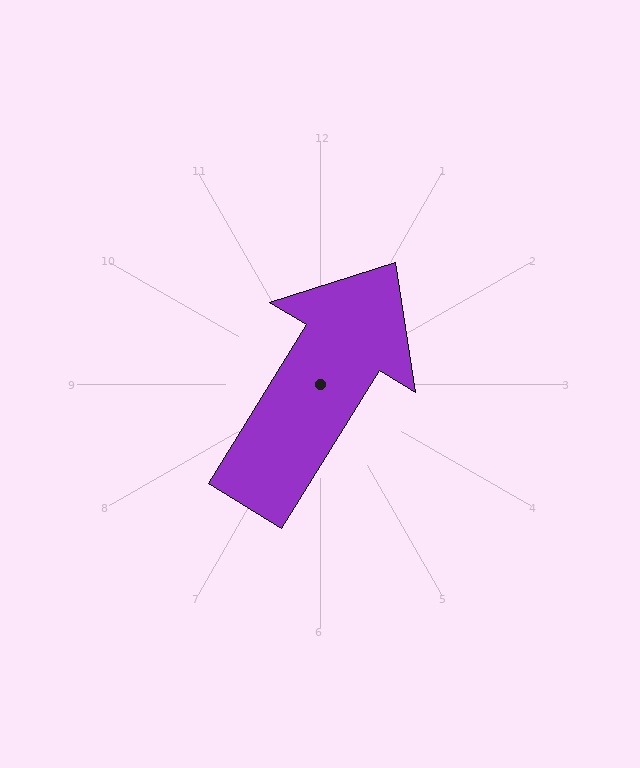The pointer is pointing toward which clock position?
Roughly 1 o'clock.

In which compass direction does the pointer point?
Northeast.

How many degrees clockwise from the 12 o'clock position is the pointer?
Approximately 32 degrees.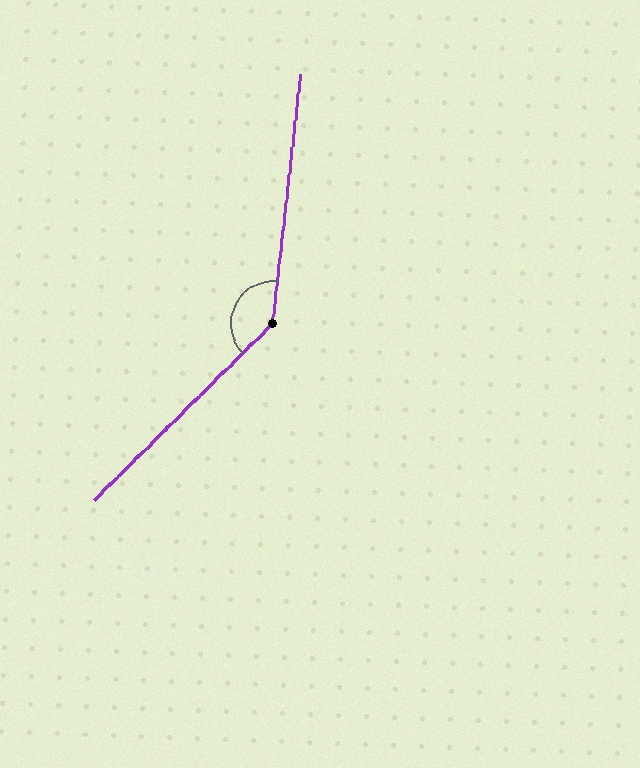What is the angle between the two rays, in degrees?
Approximately 141 degrees.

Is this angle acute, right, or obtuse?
It is obtuse.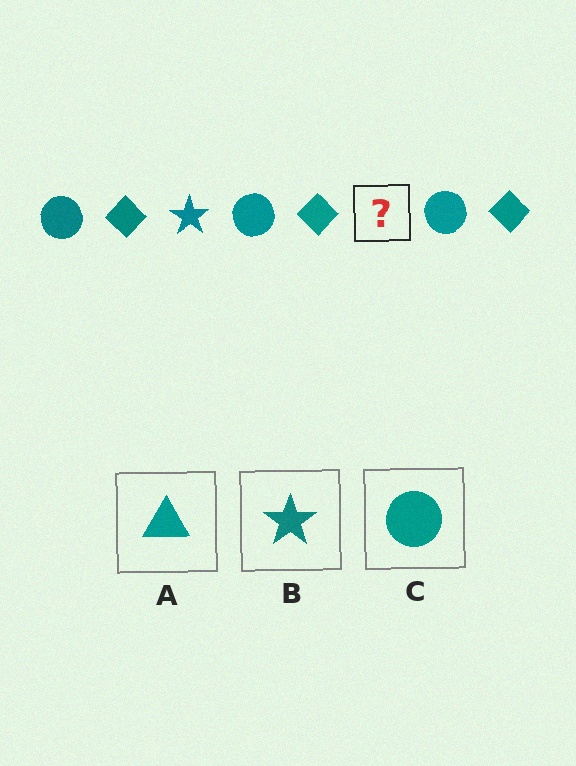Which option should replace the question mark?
Option B.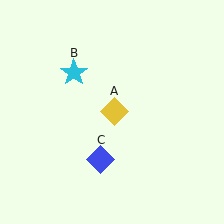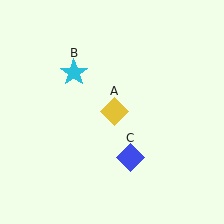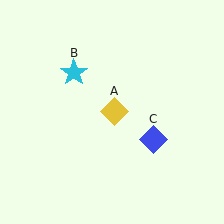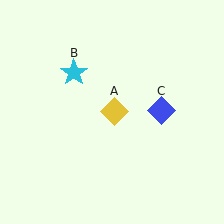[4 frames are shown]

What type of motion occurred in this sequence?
The blue diamond (object C) rotated counterclockwise around the center of the scene.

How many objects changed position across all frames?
1 object changed position: blue diamond (object C).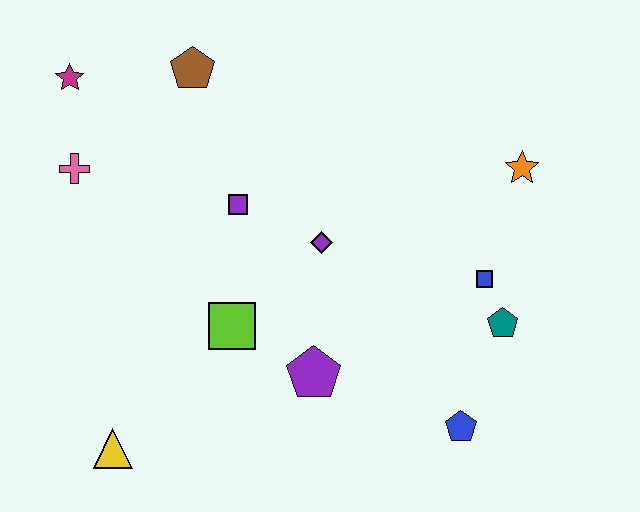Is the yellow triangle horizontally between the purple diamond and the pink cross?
Yes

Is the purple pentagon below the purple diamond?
Yes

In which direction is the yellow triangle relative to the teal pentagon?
The yellow triangle is to the left of the teal pentagon.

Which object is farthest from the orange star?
The yellow triangle is farthest from the orange star.